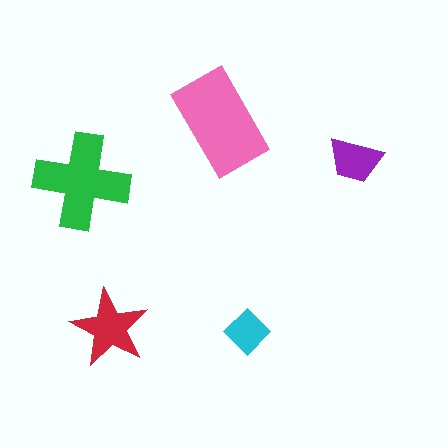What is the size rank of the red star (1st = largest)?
3rd.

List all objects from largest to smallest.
The pink rectangle, the green cross, the red star, the purple trapezoid, the cyan diamond.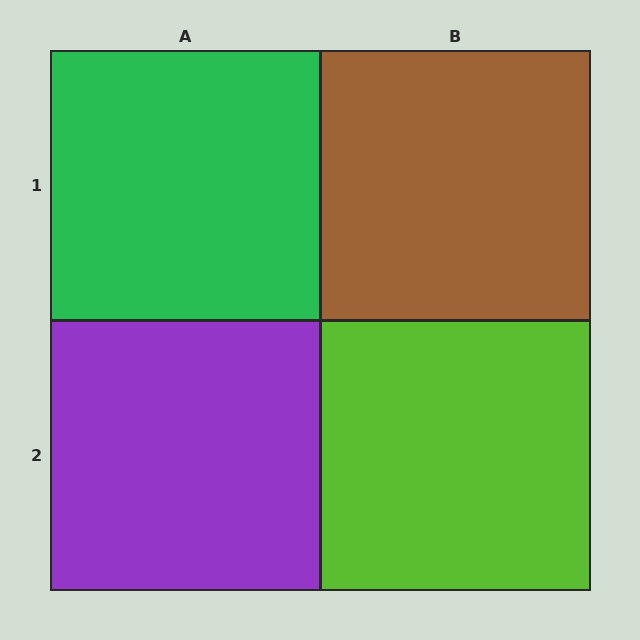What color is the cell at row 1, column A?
Green.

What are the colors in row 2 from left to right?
Purple, lime.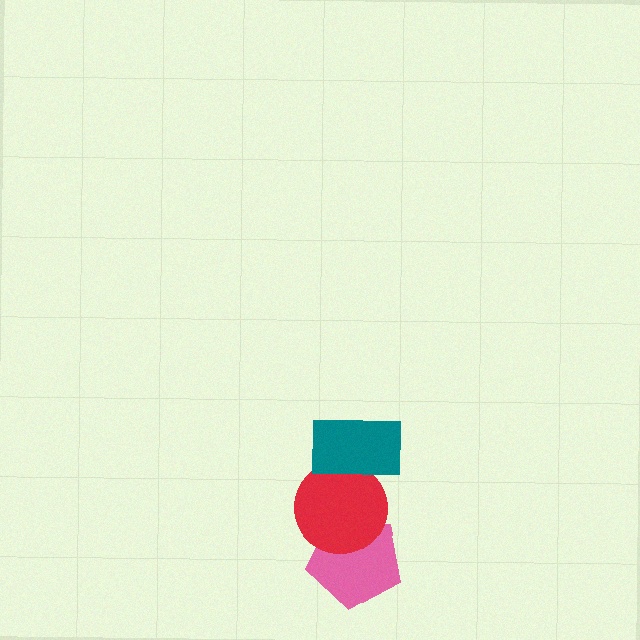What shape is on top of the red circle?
The teal rectangle is on top of the red circle.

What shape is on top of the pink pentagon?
The red circle is on top of the pink pentagon.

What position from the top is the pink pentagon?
The pink pentagon is 3rd from the top.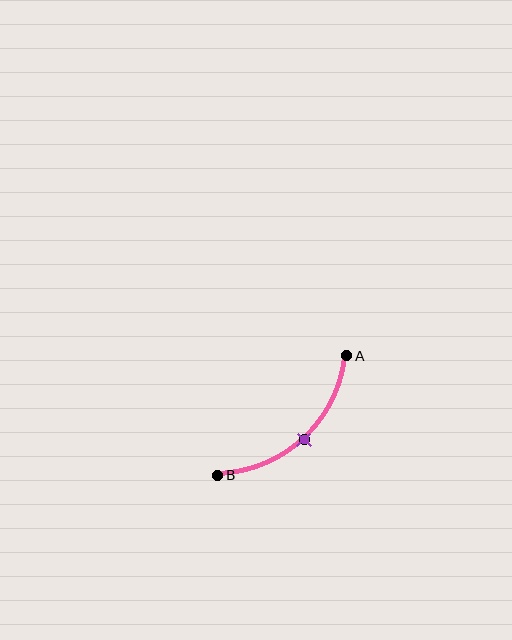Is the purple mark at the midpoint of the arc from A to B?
Yes. The purple mark lies on the arc at equal arc-length from both A and B — it is the arc midpoint.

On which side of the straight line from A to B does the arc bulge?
The arc bulges below and to the right of the straight line connecting A and B.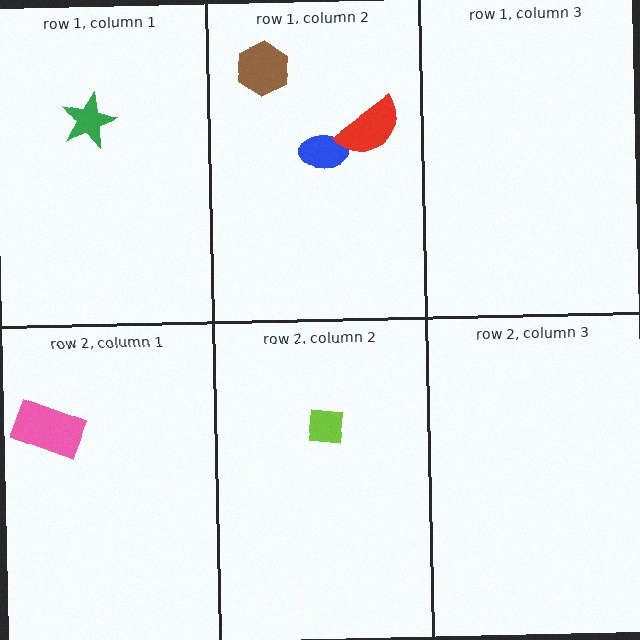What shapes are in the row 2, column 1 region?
The pink rectangle.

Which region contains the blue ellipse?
The row 1, column 2 region.